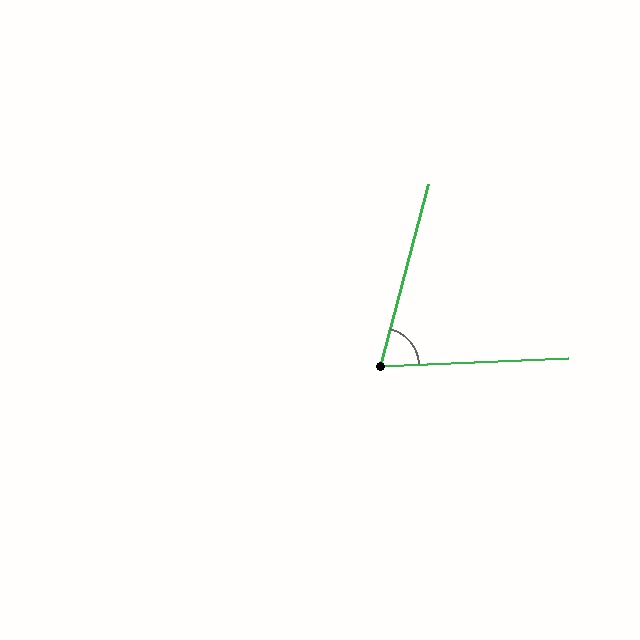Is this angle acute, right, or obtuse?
It is acute.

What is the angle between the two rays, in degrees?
Approximately 73 degrees.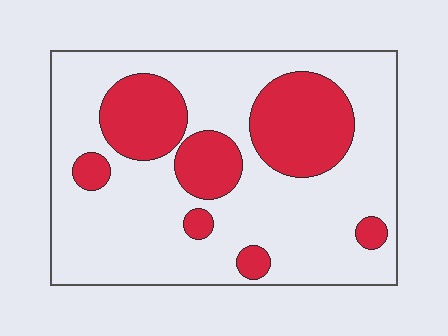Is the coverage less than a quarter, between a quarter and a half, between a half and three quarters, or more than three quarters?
Between a quarter and a half.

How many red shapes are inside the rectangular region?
7.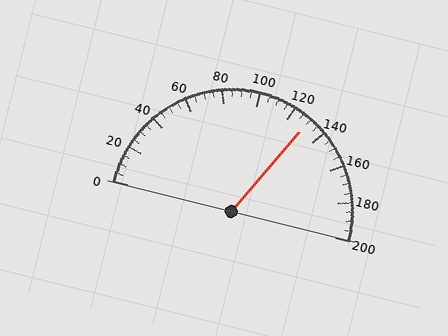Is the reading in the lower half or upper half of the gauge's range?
The reading is in the upper half of the range (0 to 200).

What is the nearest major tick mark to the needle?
The nearest major tick mark is 120.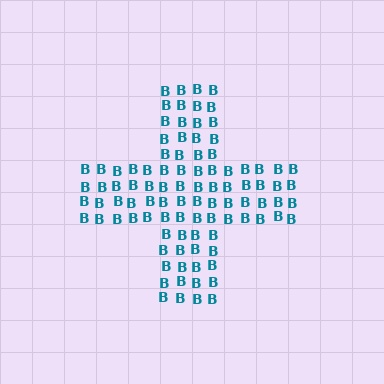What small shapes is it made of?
It is made of small letter B's.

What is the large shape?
The large shape is a cross.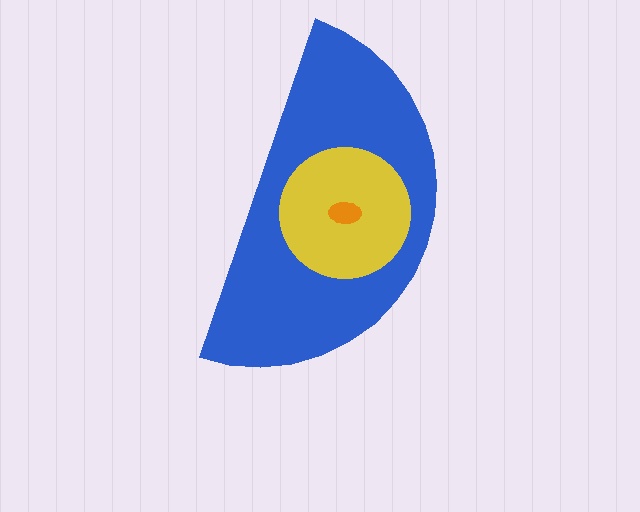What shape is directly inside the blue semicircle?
The yellow circle.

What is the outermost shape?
The blue semicircle.